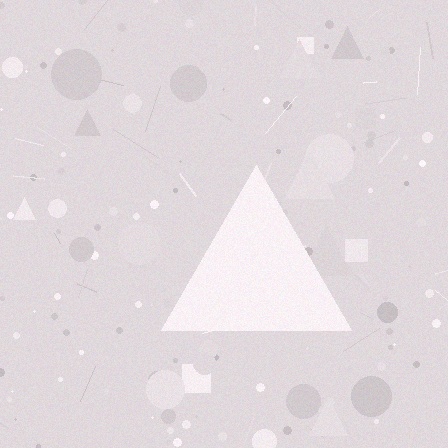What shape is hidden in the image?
A triangle is hidden in the image.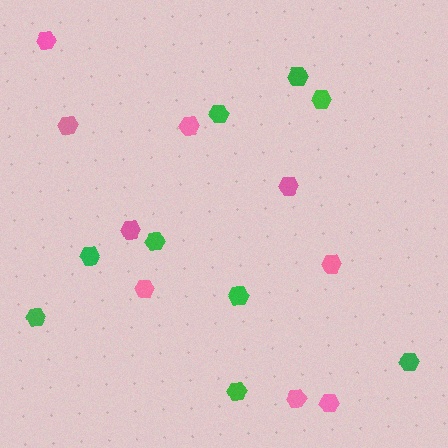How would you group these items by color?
There are 2 groups: one group of pink hexagons (9) and one group of green hexagons (9).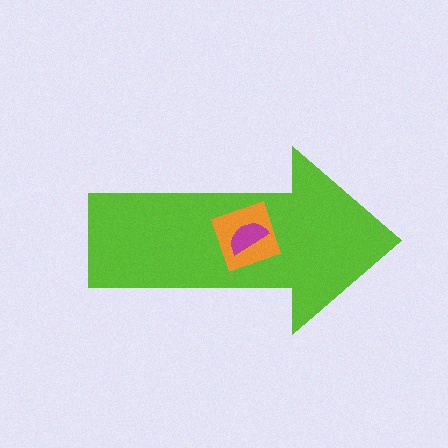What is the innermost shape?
The magenta semicircle.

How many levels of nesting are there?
3.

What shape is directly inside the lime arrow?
The orange square.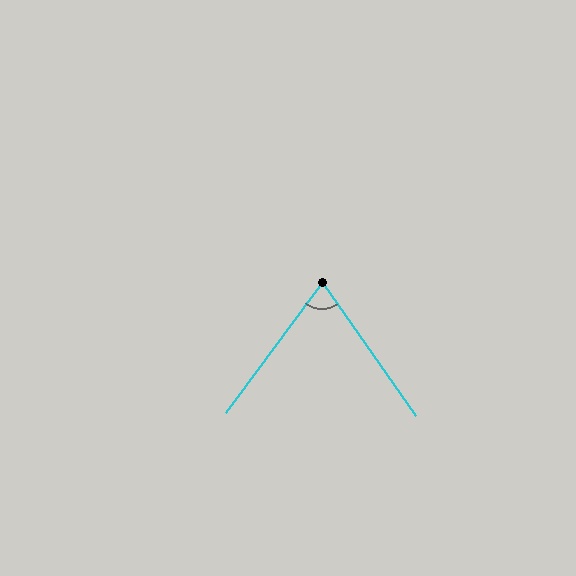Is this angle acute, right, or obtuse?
It is acute.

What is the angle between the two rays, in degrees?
Approximately 71 degrees.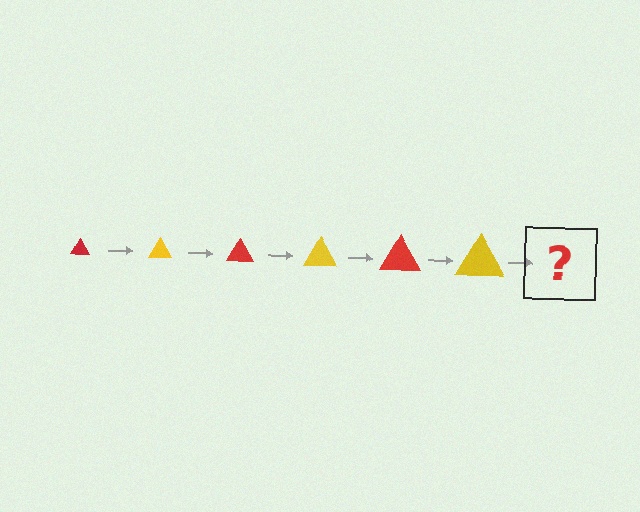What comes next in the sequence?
The next element should be a red triangle, larger than the previous one.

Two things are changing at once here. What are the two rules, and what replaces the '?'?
The two rules are that the triangle grows larger each step and the color cycles through red and yellow. The '?' should be a red triangle, larger than the previous one.